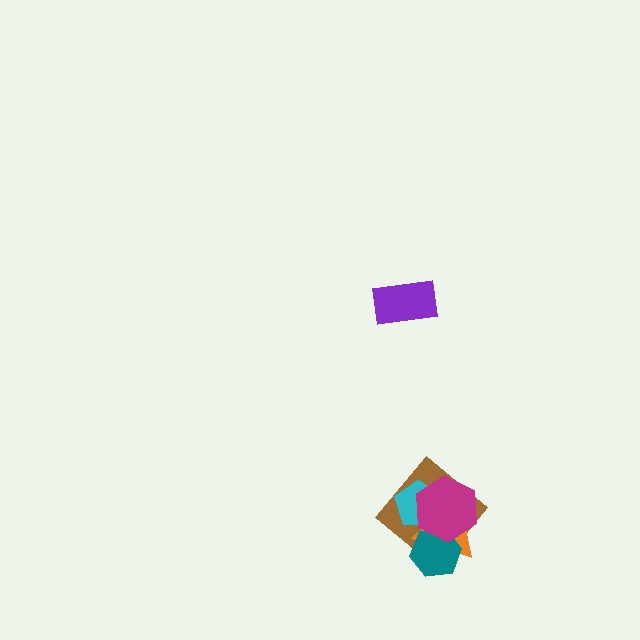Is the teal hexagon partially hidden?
Yes, it is partially covered by another shape.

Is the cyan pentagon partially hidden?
Yes, it is partially covered by another shape.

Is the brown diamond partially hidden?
Yes, it is partially covered by another shape.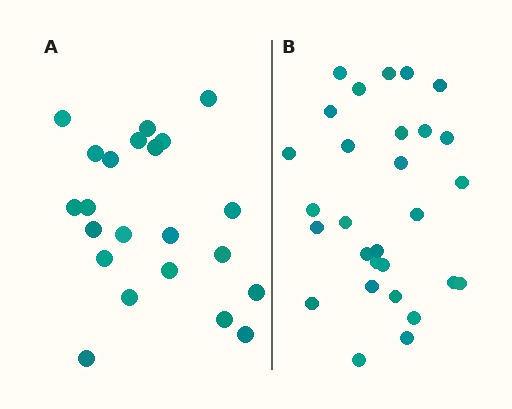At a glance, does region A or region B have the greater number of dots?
Region B (the right region) has more dots.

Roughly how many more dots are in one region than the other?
Region B has roughly 8 or so more dots than region A.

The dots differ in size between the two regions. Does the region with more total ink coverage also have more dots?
No. Region A has more total ink coverage because its dots are larger, but region B actually contains more individual dots. Total area can be misleading — the number of items is what matters here.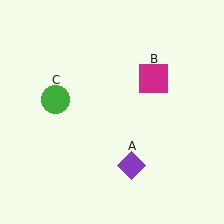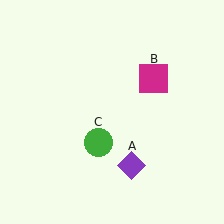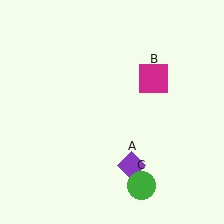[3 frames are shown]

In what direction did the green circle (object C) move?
The green circle (object C) moved down and to the right.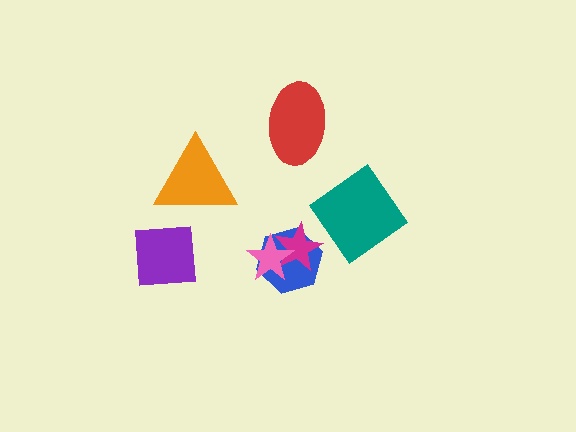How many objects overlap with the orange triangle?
0 objects overlap with the orange triangle.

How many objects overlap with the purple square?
0 objects overlap with the purple square.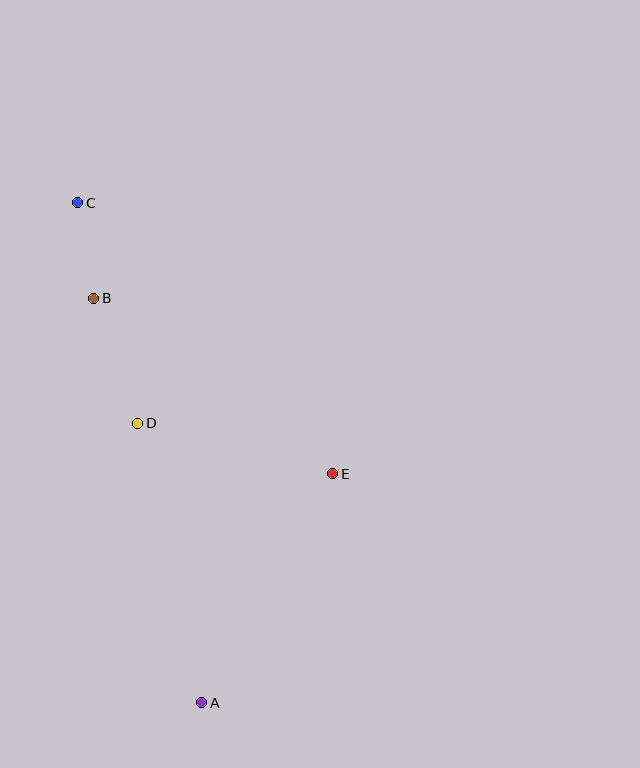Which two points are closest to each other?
Points B and C are closest to each other.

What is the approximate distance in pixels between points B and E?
The distance between B and E is approximately 297 pixels.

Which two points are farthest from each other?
Points A and C are farthest from each other.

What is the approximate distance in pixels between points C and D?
The distance between C and D is approximately 229 pixels.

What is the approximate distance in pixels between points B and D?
The distance between B and D is approximately 133 pixels.